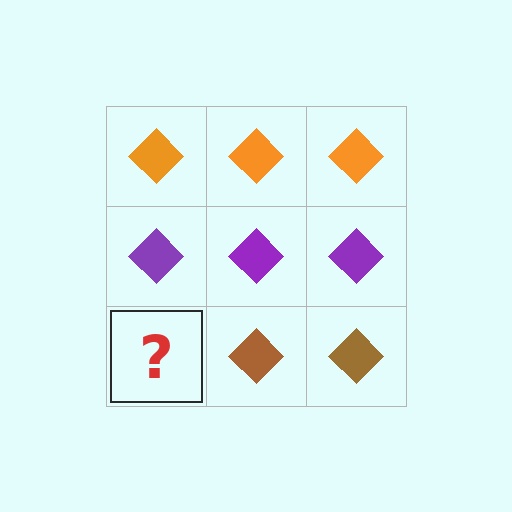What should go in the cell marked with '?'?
The missing cell should contain a brown diamond.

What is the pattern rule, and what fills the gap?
The rule is that each row has a consistent color. The gap should be filled with a brown diamond.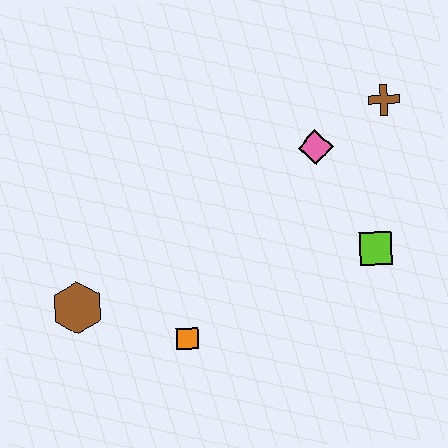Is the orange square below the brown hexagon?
Yes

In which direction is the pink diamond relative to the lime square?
The pink diamond is above the lime square.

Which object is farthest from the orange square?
The brown cross is farthest from the orange square.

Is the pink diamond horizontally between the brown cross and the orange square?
Yes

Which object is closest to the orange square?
The brown hexagon is closest to the orange square.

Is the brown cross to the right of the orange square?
Yes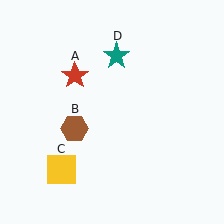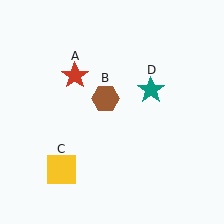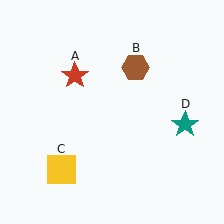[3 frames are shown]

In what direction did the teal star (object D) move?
The teal star (object D) moved down and to the right.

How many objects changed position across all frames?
2 objects changed position: brown hexagon (object B), teal star (object D).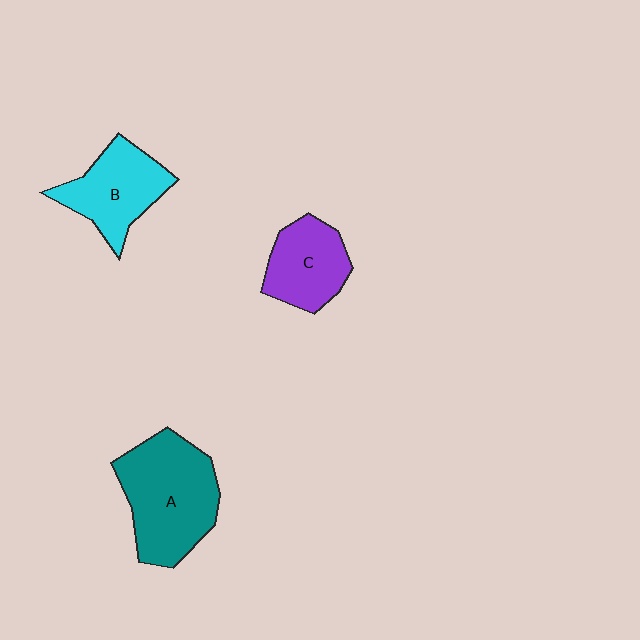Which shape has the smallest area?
Shape C (purple).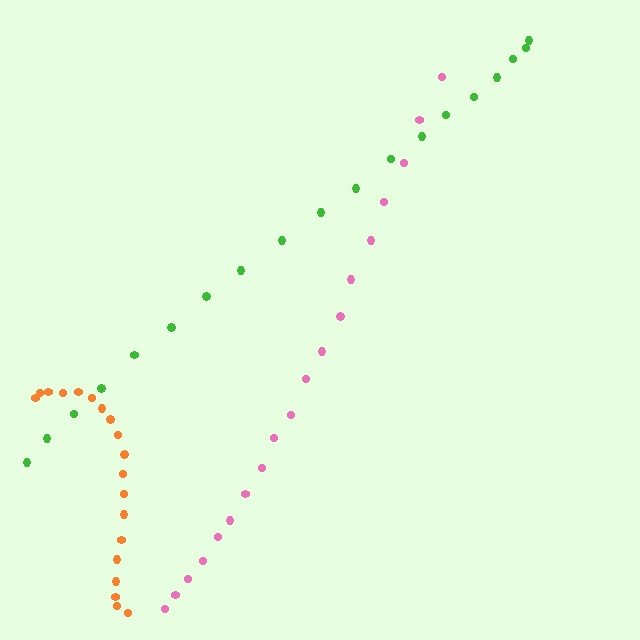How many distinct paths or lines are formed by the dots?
There are 3 distinct paths.